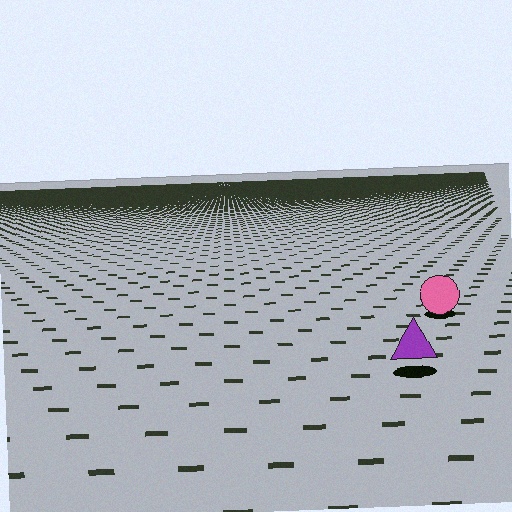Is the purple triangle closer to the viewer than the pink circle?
Yes. The purple triangle is closer — you can tell from the texture gradient: the ground texture is coarser near it.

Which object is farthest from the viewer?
The pink circle is farthest from the viewer. It appears smaller and the ground texture around it is denser.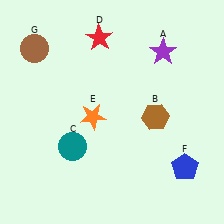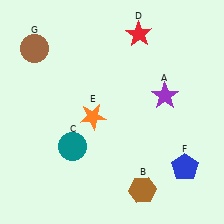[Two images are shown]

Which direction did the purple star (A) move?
The purple star (A) moved down.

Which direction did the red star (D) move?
The red star (D) moved right.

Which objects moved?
The objects that moved are: the purple star (A), the brown hexagon (B), the red star (D).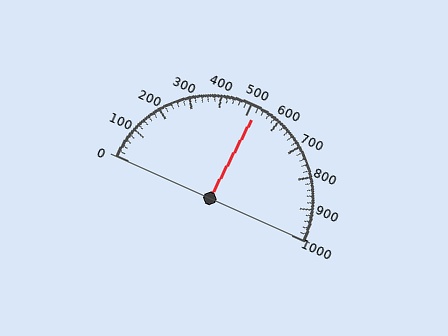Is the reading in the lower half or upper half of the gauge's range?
The reading is in the upper half of the range (0 to 1000).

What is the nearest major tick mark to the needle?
The nearest major tick mark is 500.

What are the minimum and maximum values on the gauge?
The gauge ranges from 0 to 1000.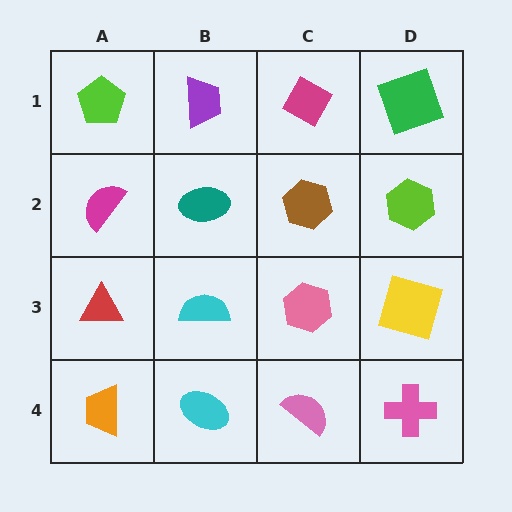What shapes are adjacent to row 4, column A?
A red triangle (row 3, column A), a cyan ellipse (row 4, column B).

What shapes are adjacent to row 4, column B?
A cyan semicircle (row 3, column B), an orange trapezoid (row 4, column A), a pink semicircle (row 4, column C).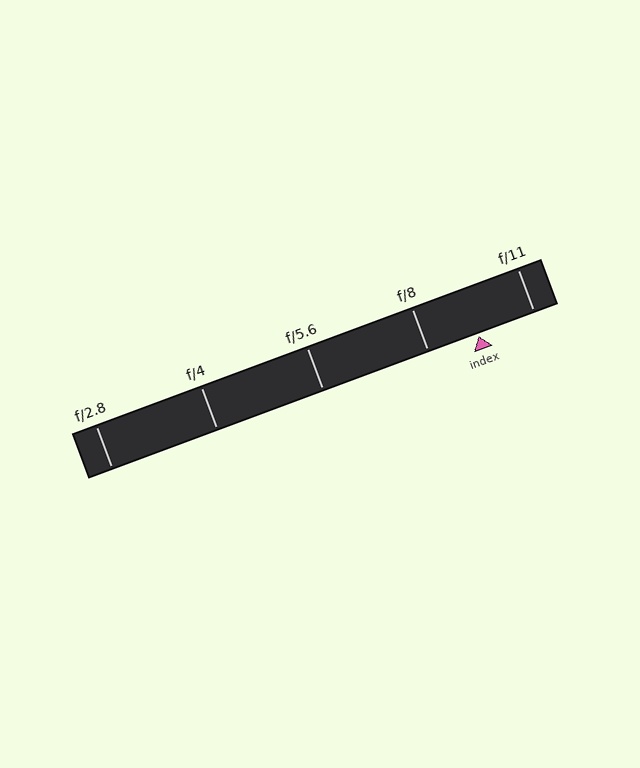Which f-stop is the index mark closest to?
The index mark is closest to f/8.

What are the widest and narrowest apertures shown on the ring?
The widest aperture shown is f/2.8 and the narrowest is f/11.